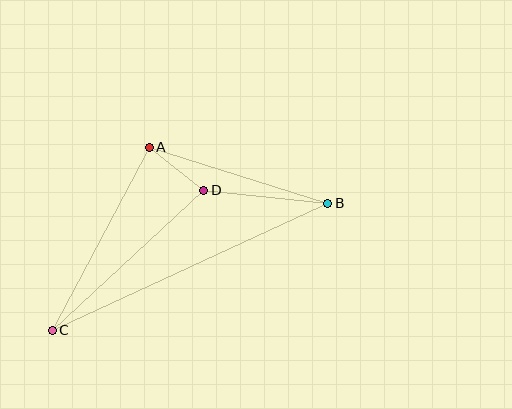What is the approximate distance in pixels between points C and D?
The distance between C and D is approximately 207 pixels.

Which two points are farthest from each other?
Points B and C are farthest from each other.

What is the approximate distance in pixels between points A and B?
The distance between A and B is approximately 187 pixels.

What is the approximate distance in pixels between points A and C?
The distance between A and C is approximately 207 pixels.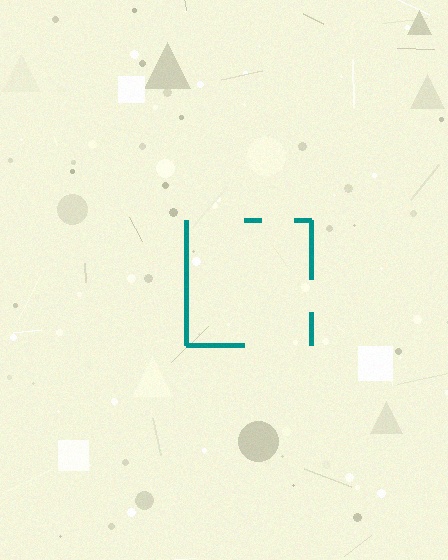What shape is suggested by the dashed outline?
The dashed outline suggests a square.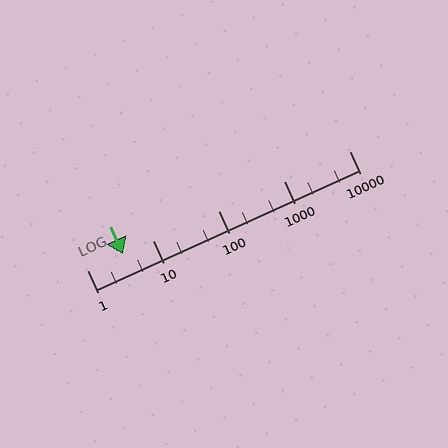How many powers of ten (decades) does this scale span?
The scale spans 4 decades, from 1 to 10000.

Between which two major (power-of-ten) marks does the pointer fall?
The pointer is between 1 and 10.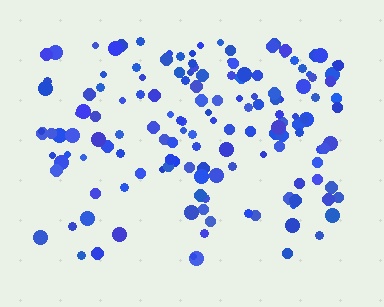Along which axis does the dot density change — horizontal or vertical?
Vertical.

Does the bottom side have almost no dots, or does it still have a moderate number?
Still a moderate number, just noticeably fewer than the top.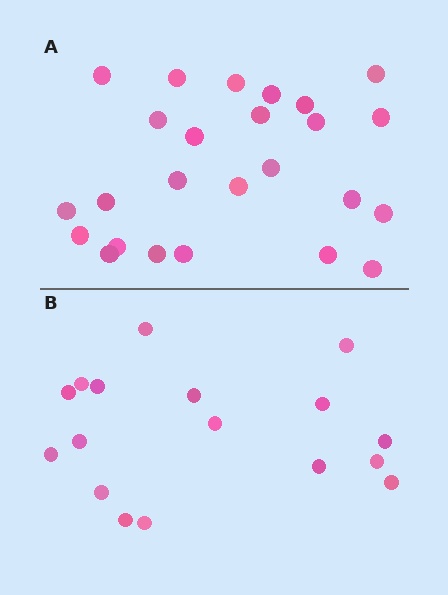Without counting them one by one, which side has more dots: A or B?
Region A (the top region) has more dots.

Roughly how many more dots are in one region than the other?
Region A has roughly 8 or so more dots than region B.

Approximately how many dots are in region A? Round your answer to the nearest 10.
About 20 dots. (The exact count is 25, which rounds to 20.)